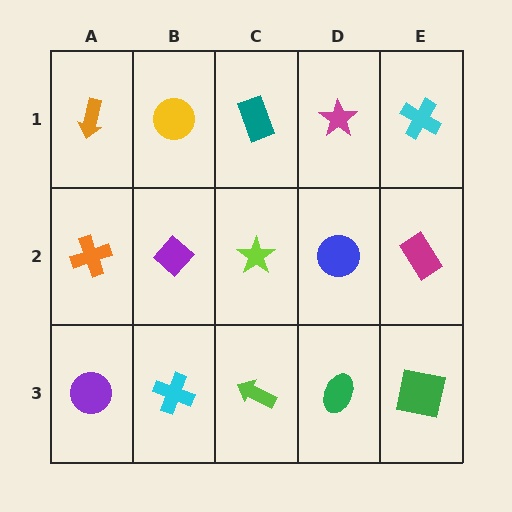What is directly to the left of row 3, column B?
A purple circle.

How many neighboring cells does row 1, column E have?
2.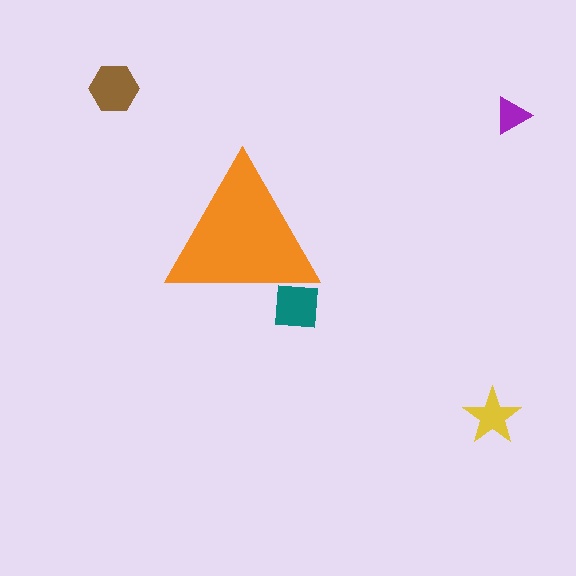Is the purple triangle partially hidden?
No, the purple triangle is fully visible.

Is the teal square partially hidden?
Yes, the teal square is partially hidden behind the orange triangle.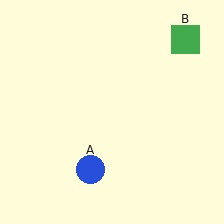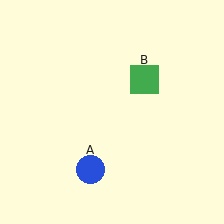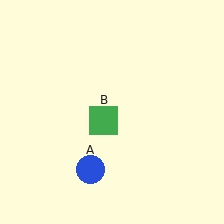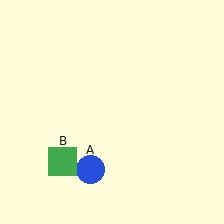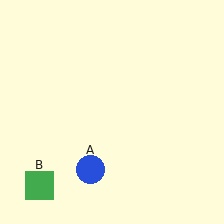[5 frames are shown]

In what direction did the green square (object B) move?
The green square (object B) moved down and to the left.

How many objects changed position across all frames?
1 object changed position: green square (object B).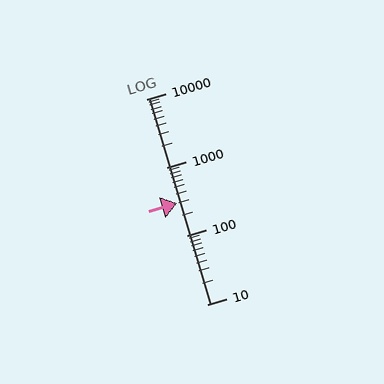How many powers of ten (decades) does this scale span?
The scale spans 3 decades, from 10 to 10000.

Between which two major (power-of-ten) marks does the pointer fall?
The pointer is between 100 and 1000.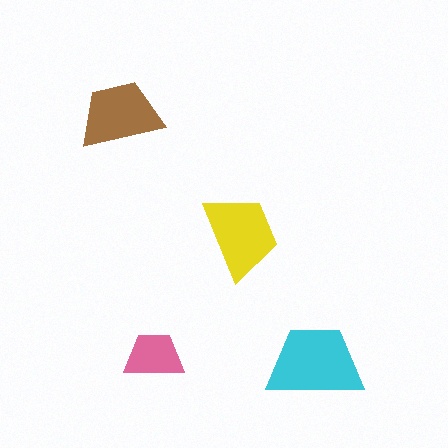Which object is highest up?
The brown trapezoid is topmost.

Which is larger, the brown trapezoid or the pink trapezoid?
The brown one.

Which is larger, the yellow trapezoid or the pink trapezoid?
The yellow one.